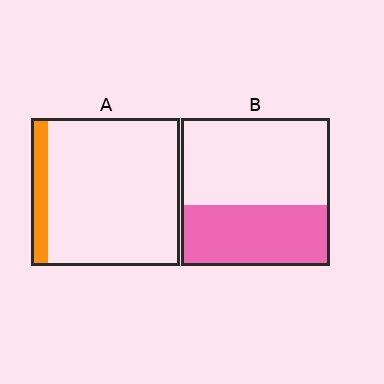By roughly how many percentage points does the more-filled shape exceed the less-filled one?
By roughly 30 percentage points (B over A).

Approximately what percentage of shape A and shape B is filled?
A is approximately 10% and B is approximately 40%.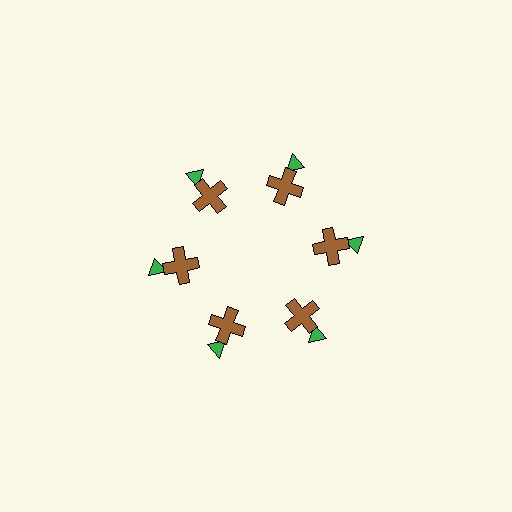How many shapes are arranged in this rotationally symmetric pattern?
There are 12 shapes, arranged in 6 groups of 2.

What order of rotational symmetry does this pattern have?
This pattern has 6-fold rotational symmetry.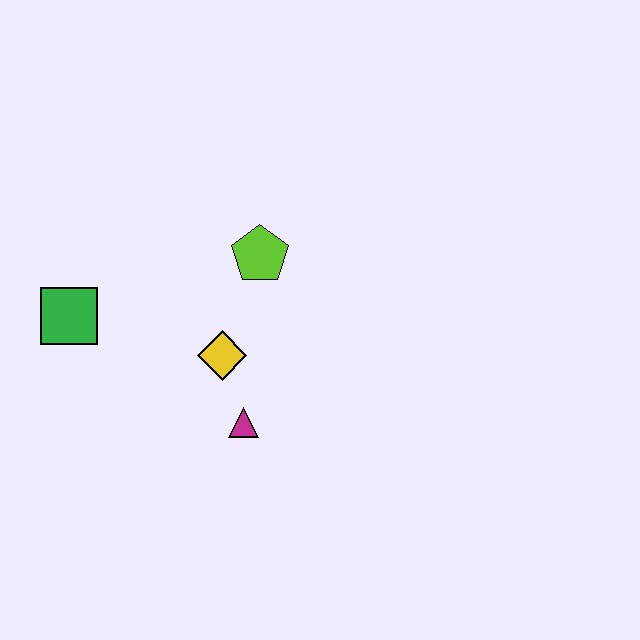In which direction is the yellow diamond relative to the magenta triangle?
The yellow diamond is above the magenta triangle.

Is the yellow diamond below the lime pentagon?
Yes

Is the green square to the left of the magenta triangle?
Yes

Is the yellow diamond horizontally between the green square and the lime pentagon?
Yes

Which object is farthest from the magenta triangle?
The green square is farthest from the magenta triangle.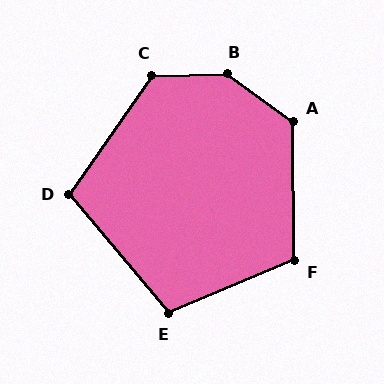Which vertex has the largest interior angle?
B, at approximately 143 degrees.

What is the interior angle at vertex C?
Approximately 126 degrees (obtuse).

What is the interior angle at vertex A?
Approximately 127 degrees (obtuse).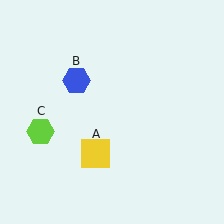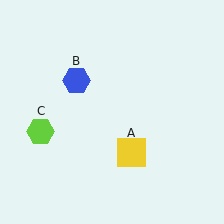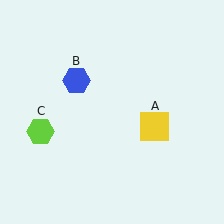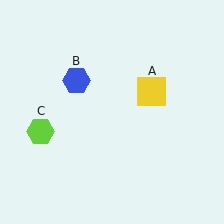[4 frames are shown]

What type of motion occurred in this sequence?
The yellow square (object A) rotated counterclockwise around the center of the scene.